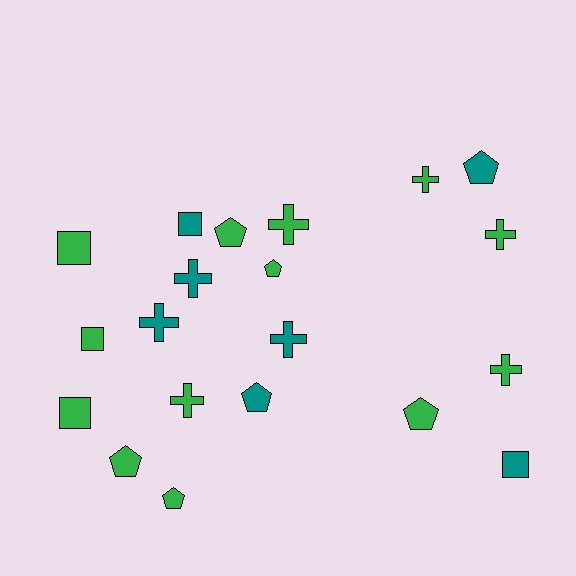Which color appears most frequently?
Green, with 13 objects.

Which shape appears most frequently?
Cross, with 8 objects.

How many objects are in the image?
There are 20 objects.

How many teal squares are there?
There are 2 teal squares.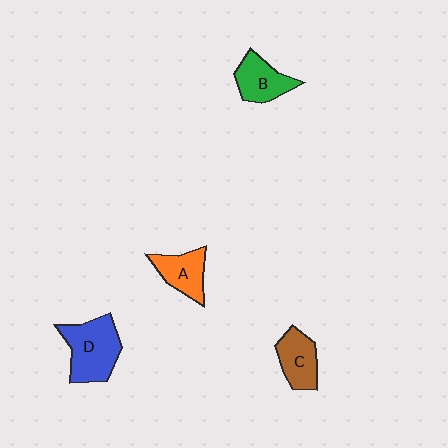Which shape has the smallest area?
Shape A (orange).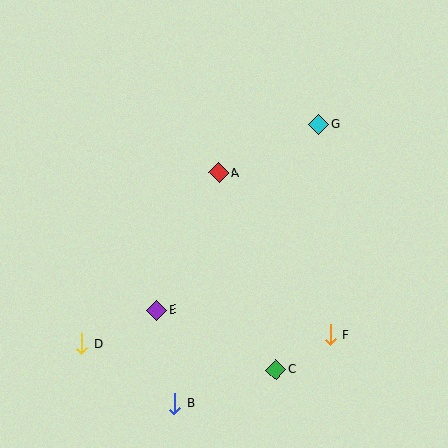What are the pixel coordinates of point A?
Point A is at (219, 173).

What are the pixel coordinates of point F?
Point F is at (330, 334).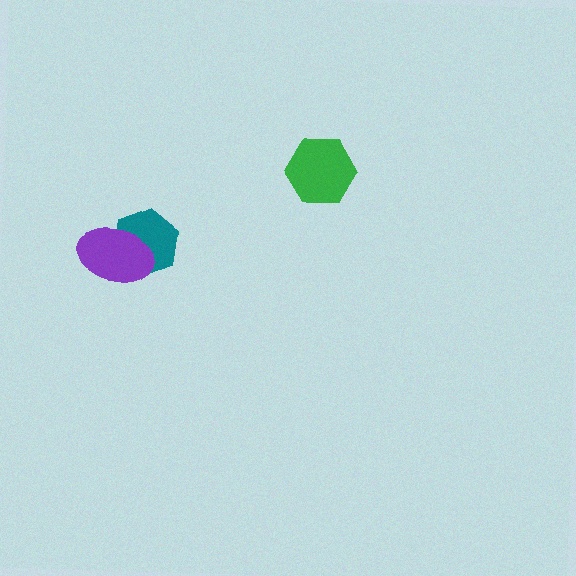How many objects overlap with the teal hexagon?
1 object overlaps with the teal hexagon.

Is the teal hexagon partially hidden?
Yes, it is partially covered by another shape.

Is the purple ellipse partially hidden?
No, no other shape covers it.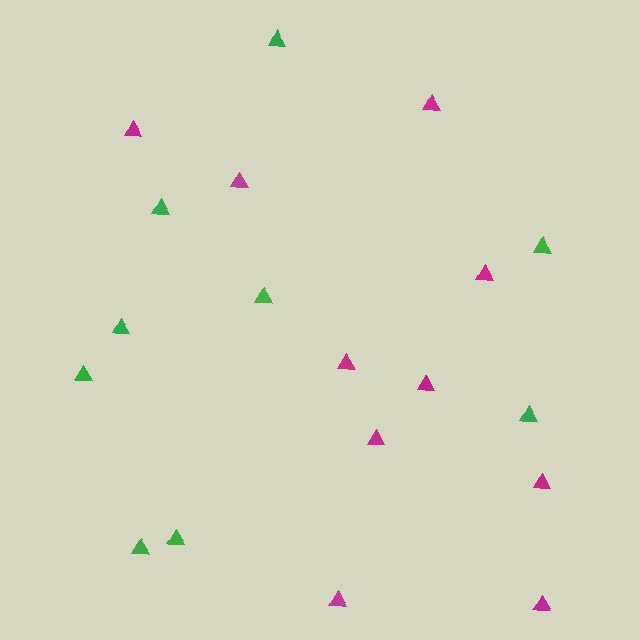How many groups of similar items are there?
There are 2 groups: one group of green triangles (9) and one group of magenta triangles (10).